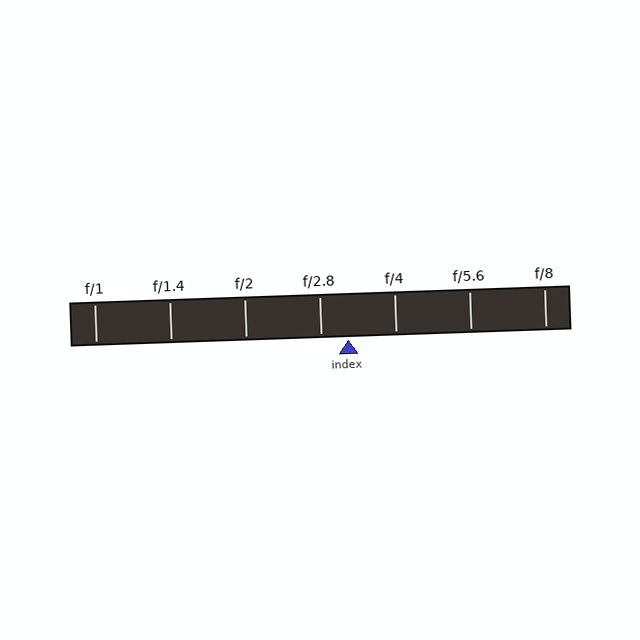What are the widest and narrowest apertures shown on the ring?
The widest aperture shown is f/1 and the narrowest is f/8.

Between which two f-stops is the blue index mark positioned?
The index mark is between f/2.8 and f/4.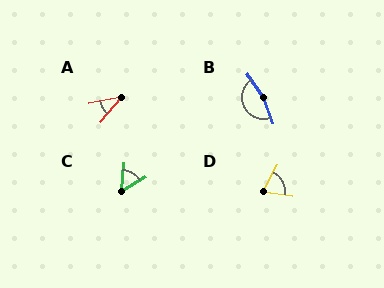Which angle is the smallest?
A, at approximately 39 degrees.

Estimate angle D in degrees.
Approximately 70 degrees.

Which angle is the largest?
B, at approximately 165 degrees.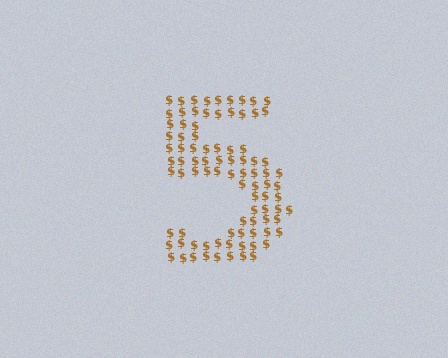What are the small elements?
The small elements are dollar signs.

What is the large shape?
The large shape is the digit 5.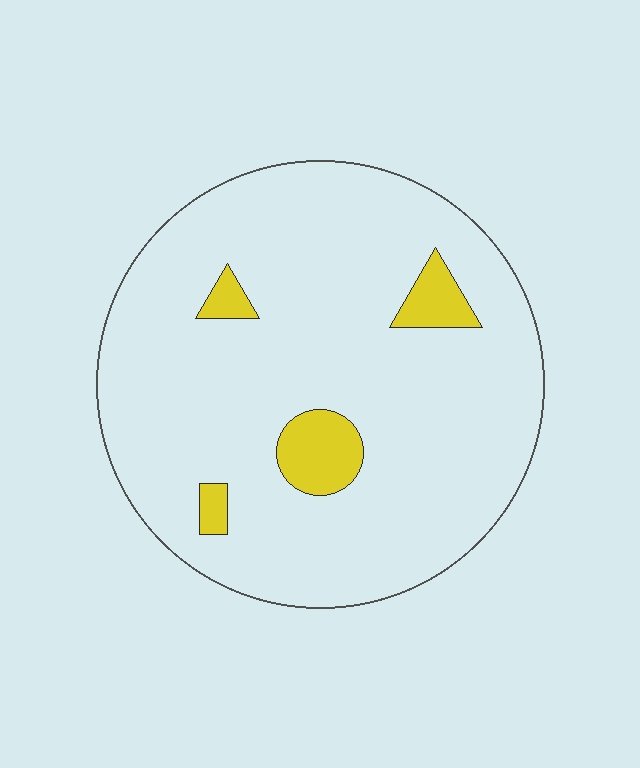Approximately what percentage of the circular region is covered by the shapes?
Approximately 10%.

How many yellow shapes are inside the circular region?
4.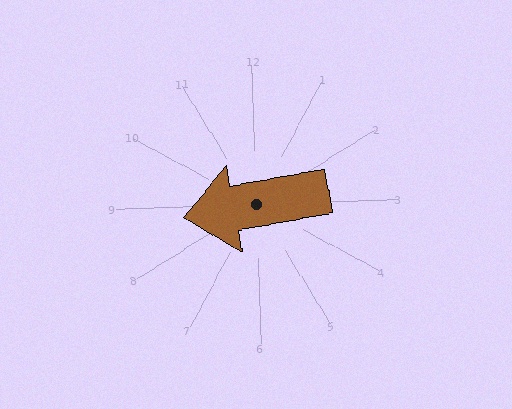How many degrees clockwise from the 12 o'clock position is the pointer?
Approximately 261 degrees.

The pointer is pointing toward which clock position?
Roughly 9 o'clock.